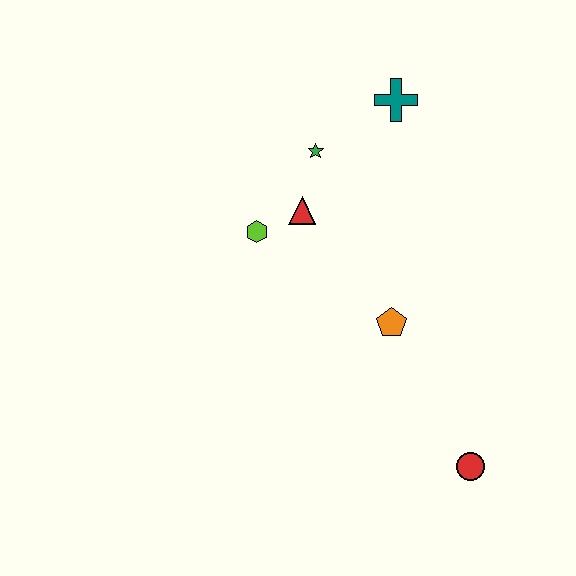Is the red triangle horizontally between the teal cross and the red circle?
No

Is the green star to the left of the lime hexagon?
No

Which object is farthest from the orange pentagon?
The teal cross is farthest from the orange pentagon.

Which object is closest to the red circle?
The orange pentagon is closest to the red circle.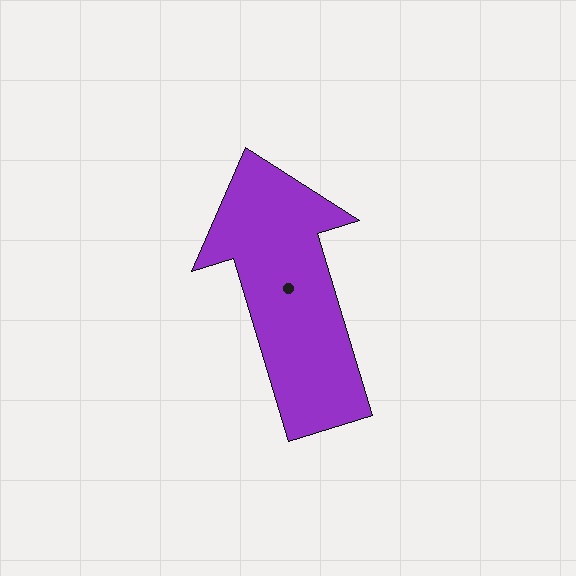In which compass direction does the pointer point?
North.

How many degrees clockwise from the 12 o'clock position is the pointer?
Approximately 343 degrees.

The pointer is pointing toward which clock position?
Roughly 11 o'clock.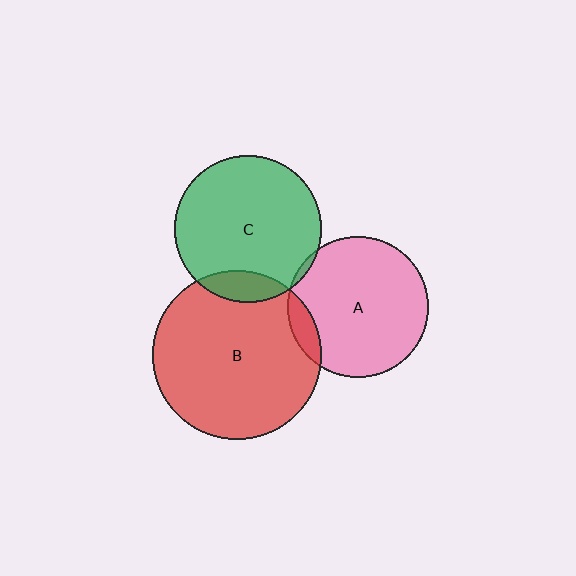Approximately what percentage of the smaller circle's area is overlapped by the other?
Approximately 5%.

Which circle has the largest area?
Circle B (red).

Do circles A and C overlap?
Yes.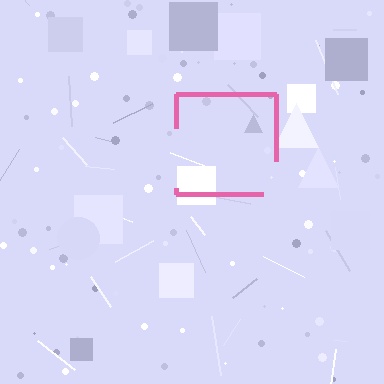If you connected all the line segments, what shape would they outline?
They would outline a square.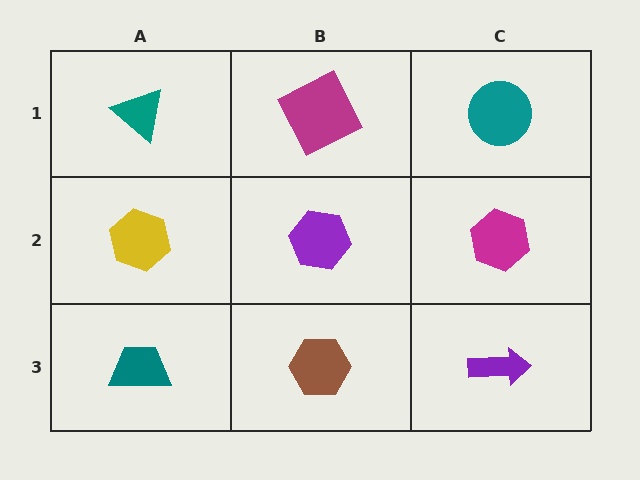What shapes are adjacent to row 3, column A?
A yellow hexagon (row 2, column A), a brown hexagon (row 3, column B).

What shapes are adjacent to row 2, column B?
A magenta square (row 1, column B), a brown hexagon (row 3, column B), a yellow hexagon (row 2, column A), a magenta hexagon (row 2, column C).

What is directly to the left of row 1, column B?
A teal triangle.